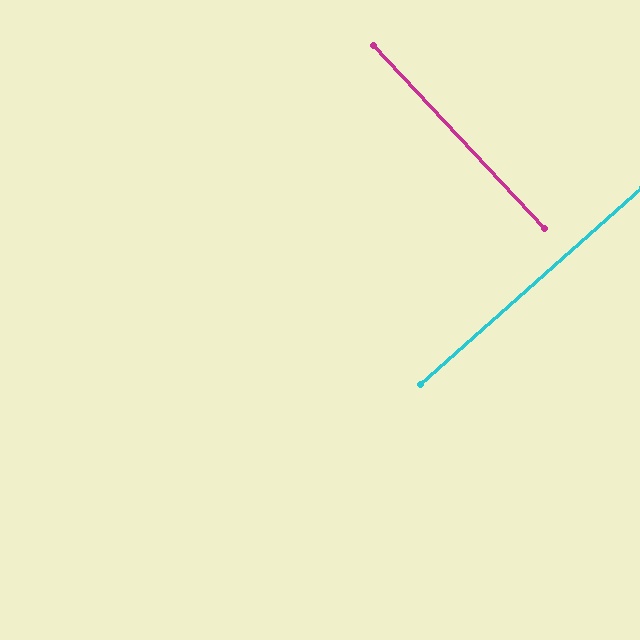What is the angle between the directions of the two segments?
Approximately 88 degrees.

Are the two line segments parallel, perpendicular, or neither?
Perpendicular — they meet at approximately 88°.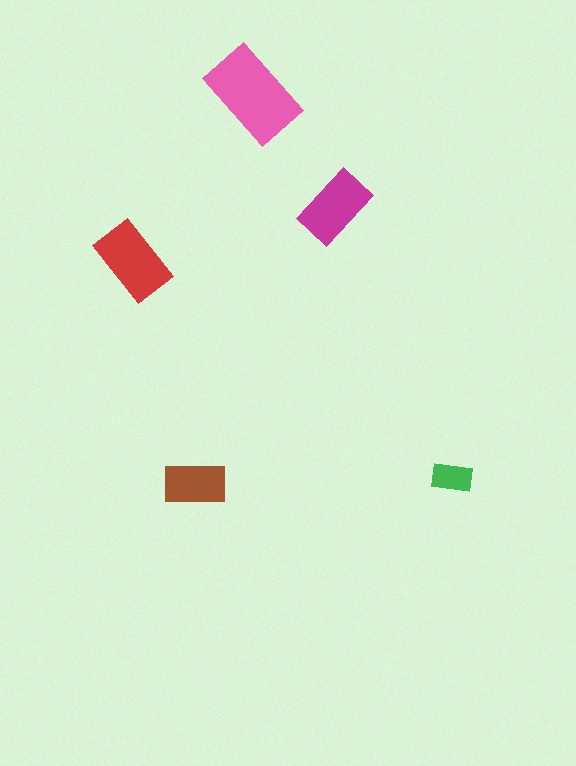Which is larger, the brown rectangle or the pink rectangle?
The pink one.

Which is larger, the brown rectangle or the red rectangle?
The red one.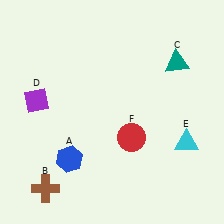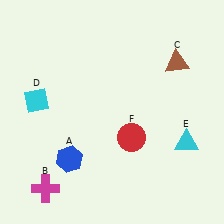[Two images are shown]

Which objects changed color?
B changed from brown to magenta. C changed from teal to brown. D changed from purple to cyan.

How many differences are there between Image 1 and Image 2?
There are 3 differences between the two images.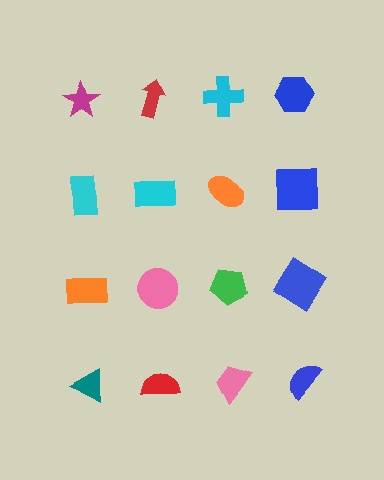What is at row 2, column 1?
A cyan rectangle.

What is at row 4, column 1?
A teal triangle.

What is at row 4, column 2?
A red semicircle.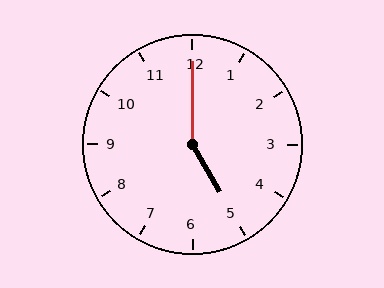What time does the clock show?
5:00.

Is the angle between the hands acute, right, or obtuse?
It is obtuse.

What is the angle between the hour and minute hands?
Approximately 150 degrees.